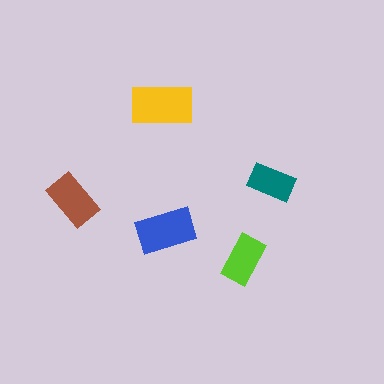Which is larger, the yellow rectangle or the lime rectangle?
The yellow one.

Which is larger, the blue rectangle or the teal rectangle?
The blue one.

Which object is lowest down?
The lime rectangle is bottommost.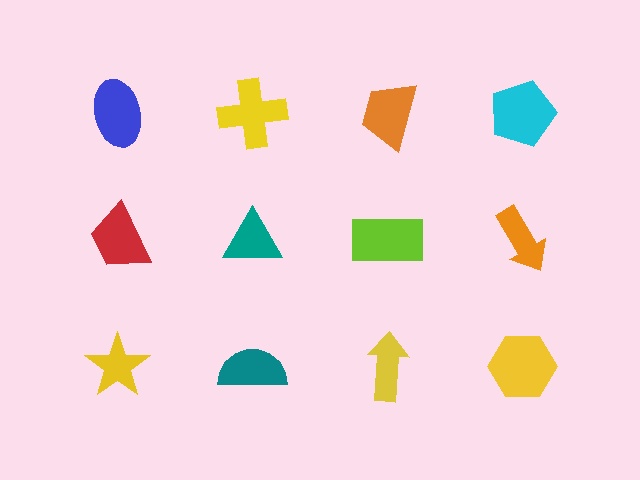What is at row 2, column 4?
An orange arrow.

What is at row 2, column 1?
A red trapezoid.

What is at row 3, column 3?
A yellow arrow.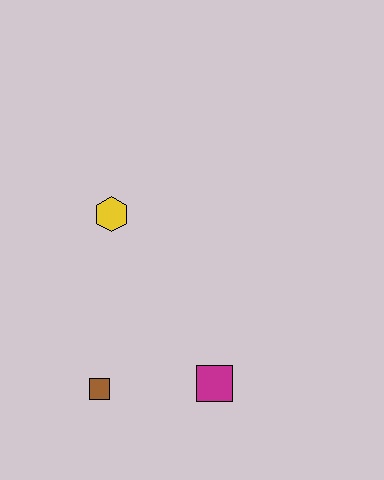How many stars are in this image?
There are no stars.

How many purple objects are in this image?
There are no purple objects.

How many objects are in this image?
There are 3 objects.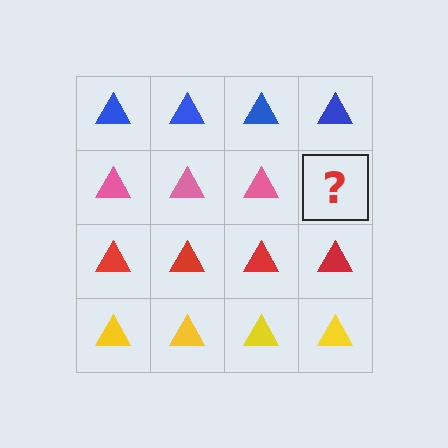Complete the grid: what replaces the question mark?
The question mark should be replaced with a pink triangle.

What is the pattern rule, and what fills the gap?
The rule is that each row has a consistent color. The gap should be filled with a pink triangle.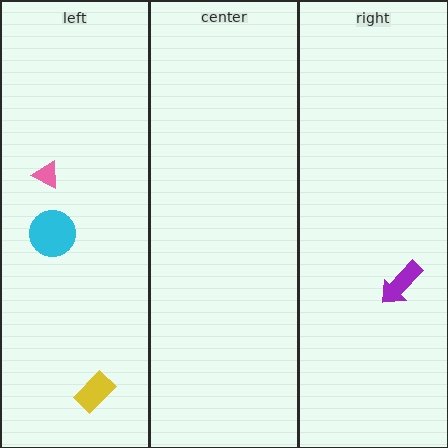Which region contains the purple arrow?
The right region.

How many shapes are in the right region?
1.